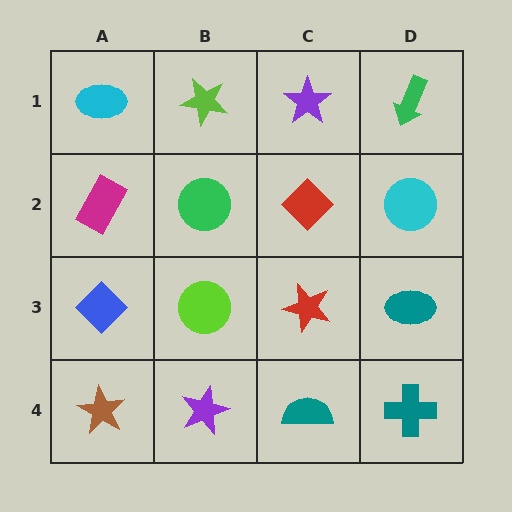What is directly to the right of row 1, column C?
A green arrow.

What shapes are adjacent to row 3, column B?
A green circle (row 2, column B), a purple star (row 4, column B), a blue diamond (row 3, column A), a red star (row 3, column C).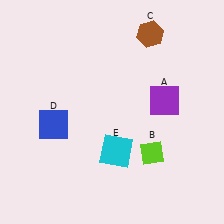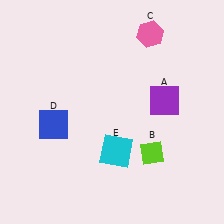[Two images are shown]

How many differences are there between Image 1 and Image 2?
There is 1 difference between the two images.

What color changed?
The hexagon (C) changed from brown in Image 1 to pink in Image 2.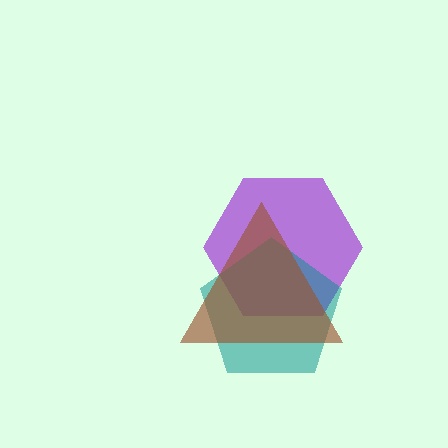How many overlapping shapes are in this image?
There are 3 overlapping shapes in the image.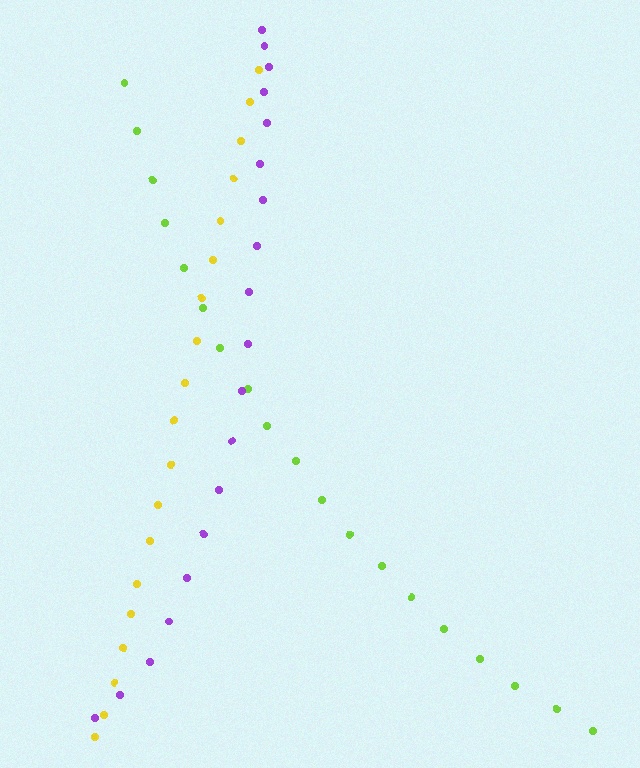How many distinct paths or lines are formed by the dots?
There are 3 distinct paths.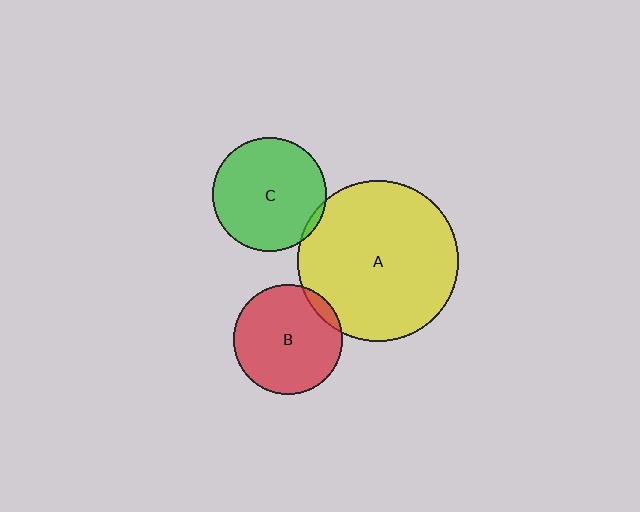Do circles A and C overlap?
Yes.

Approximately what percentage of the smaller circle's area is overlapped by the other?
Approximately 5%.